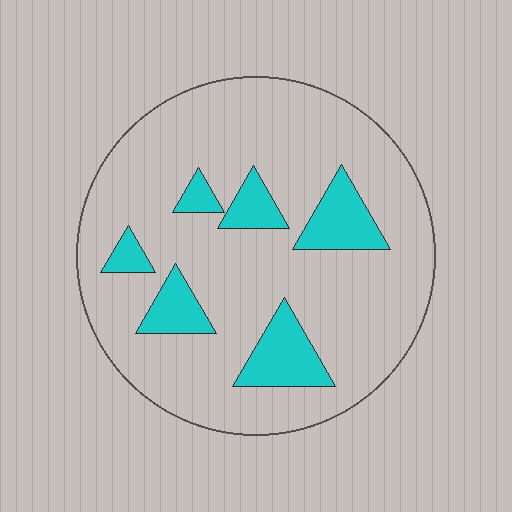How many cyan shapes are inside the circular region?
6.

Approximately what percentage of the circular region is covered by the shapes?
Approximately 15%.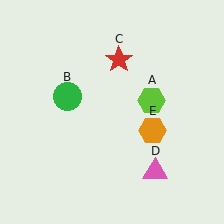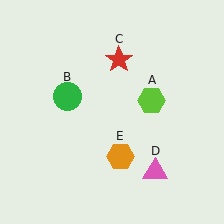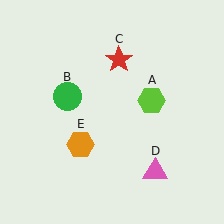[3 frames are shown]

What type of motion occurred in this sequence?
The orange hexagon (object E) rotated clockwise around the center of the scene.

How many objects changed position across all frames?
1 object changed position: orange hexagon (object E).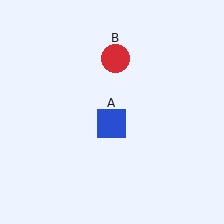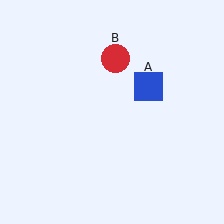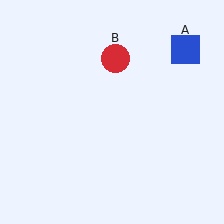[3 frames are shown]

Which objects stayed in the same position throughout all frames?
Red circle (object B) remained stationary.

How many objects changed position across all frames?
1 object changed position: blue square (object A).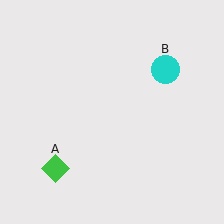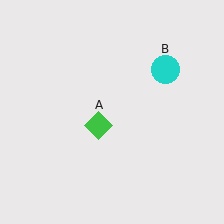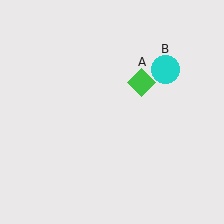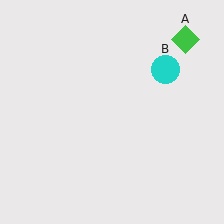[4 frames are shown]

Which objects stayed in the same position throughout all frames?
Cyan circle (object B) remained stationary.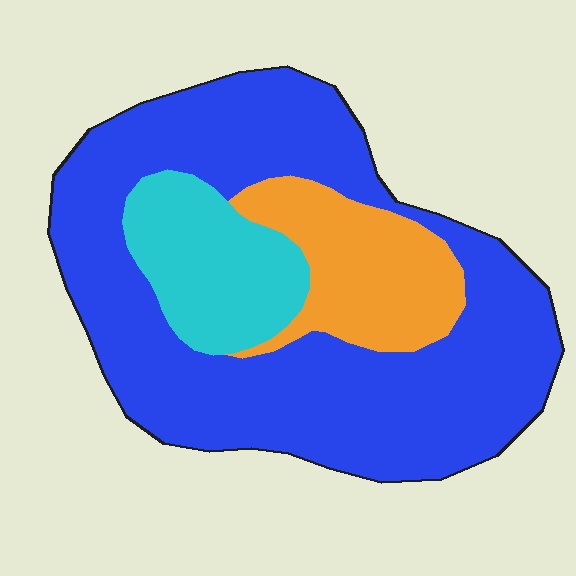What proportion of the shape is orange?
Orange covers about 15% of the shape.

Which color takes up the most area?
Blue, at roughly 70%.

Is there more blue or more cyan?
Blue.